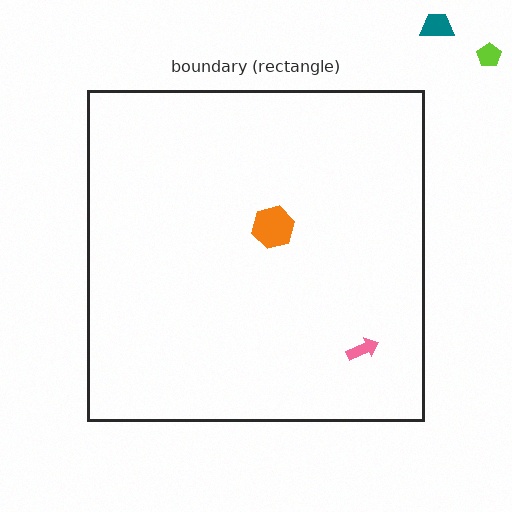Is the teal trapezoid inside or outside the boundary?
Outside.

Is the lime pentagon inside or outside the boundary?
Outside.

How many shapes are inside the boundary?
2 inside, 2 outside.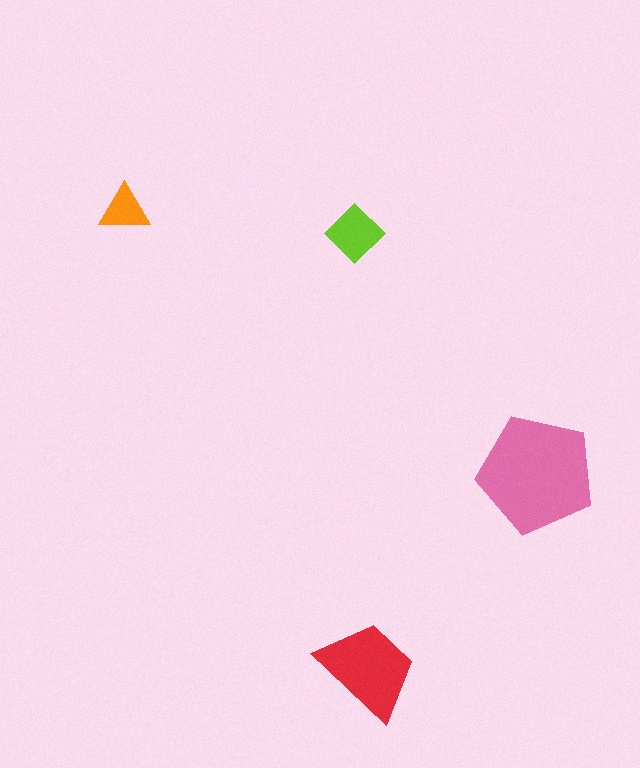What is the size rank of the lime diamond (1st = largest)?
3rd.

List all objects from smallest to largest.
The orange triangle, the lime diamond, the red trapezoid, the pink pentagon.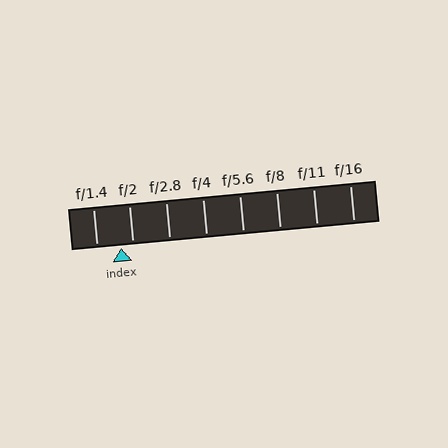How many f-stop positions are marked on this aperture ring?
There are 8 f-stop positions marked.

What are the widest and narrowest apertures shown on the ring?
The widest aperture shown is f/1.4 and the narrowest is f/16.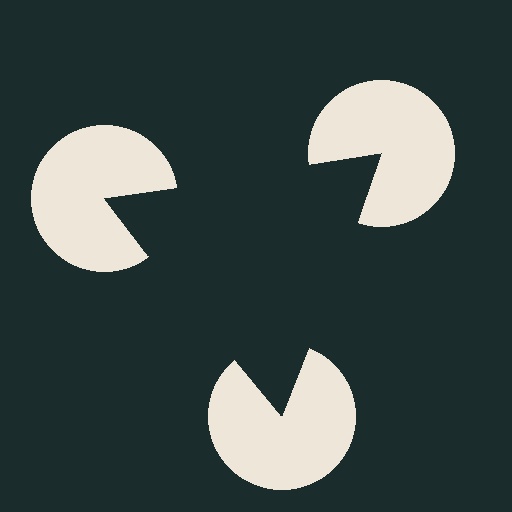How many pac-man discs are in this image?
There are 3 — one at each vertex of the illusory triangle.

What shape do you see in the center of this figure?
An illusory triangle — its edges are inferred from the aligned wedge cuts in the pac-man discs, not physically drawn.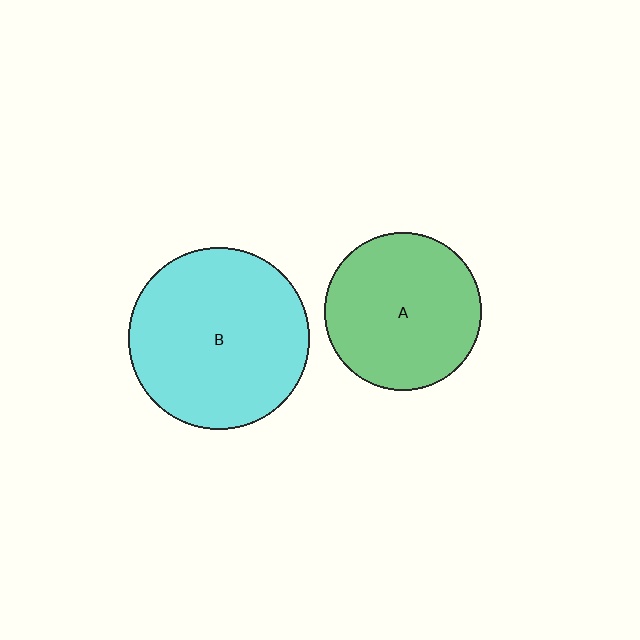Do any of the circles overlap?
No, none of the circles overlap.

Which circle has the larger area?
Circle B (cyan).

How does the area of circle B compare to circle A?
Approximately 1.3 times.